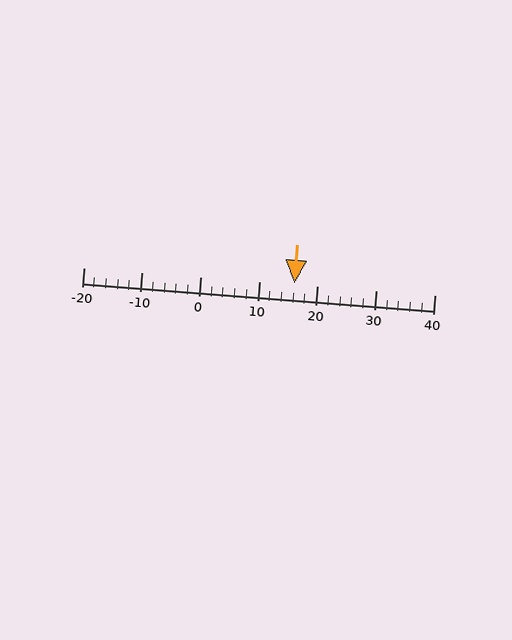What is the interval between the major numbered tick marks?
The major tick marks are spaced 10 units apart.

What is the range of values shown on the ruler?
The ruler shows values from -20 to 40.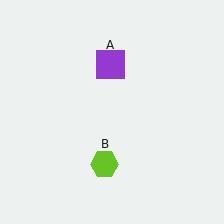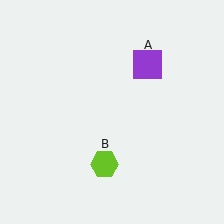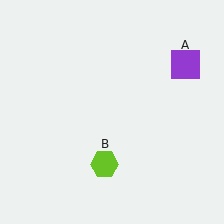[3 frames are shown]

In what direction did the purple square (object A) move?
The purple square (object A) moved right.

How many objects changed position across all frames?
1 object changed position: purple square (object A).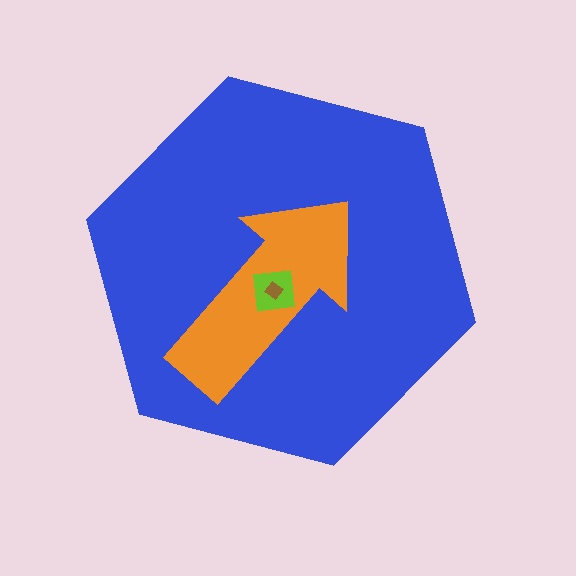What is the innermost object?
The brown diamond.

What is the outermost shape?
The blue hexagon.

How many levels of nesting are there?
4.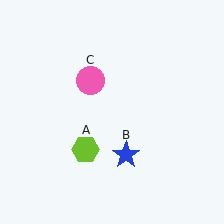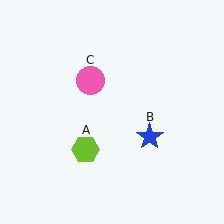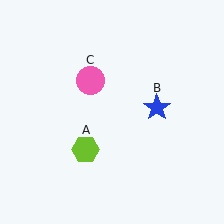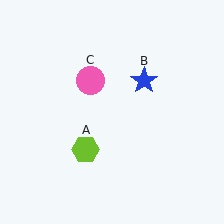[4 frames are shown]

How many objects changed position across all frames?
1 object changed position: blue star (object B).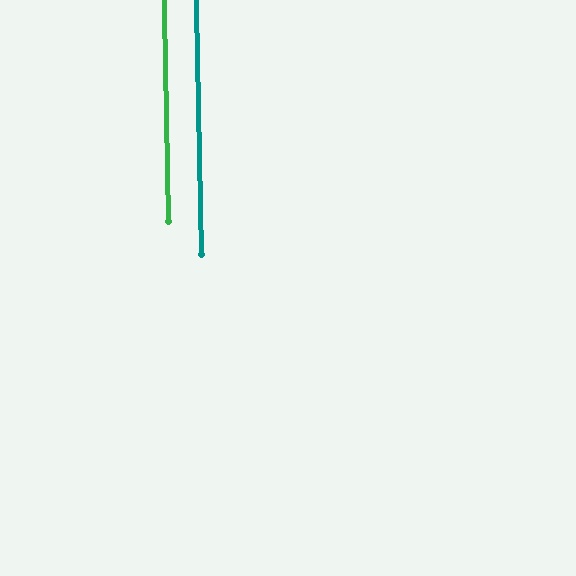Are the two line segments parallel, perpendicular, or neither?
Parallel — their directions differ by only 0.3°.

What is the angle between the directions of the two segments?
Approximately 0 degrees.